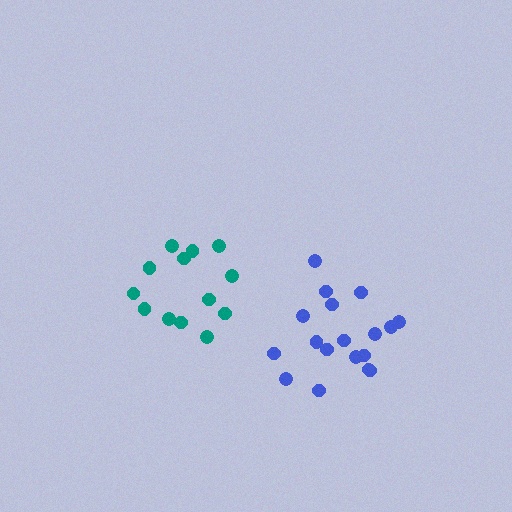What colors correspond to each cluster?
The clusters are colored: teal, blue.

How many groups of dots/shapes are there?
There are 2 groups.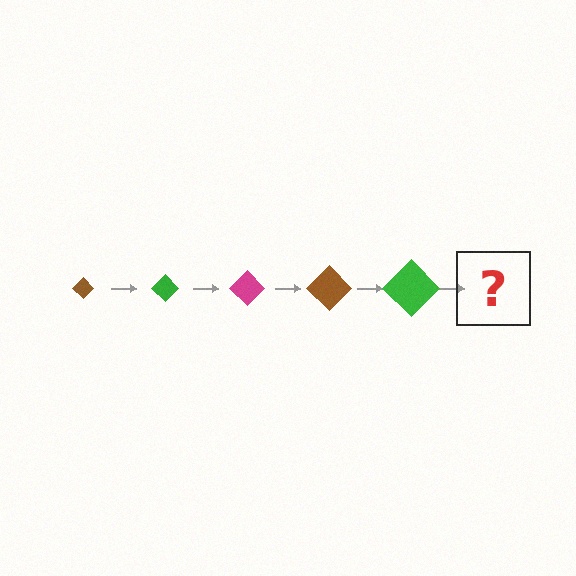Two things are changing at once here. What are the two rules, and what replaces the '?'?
The two rules are that the diamond grows larger each step and the color cycles through brown, green, and magenta. The '?' should be a magenta diamond, larger than the previous one.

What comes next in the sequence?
The next element should be a magenta diamond, larger than the previous one.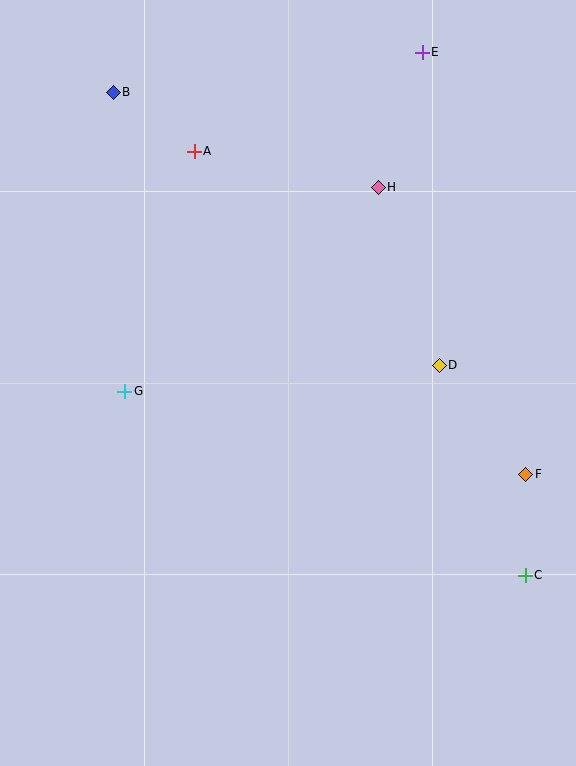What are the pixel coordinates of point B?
Point B is at (113, 92).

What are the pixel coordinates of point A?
Point A is at (194, 151).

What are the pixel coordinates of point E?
Point E is at (422, 52).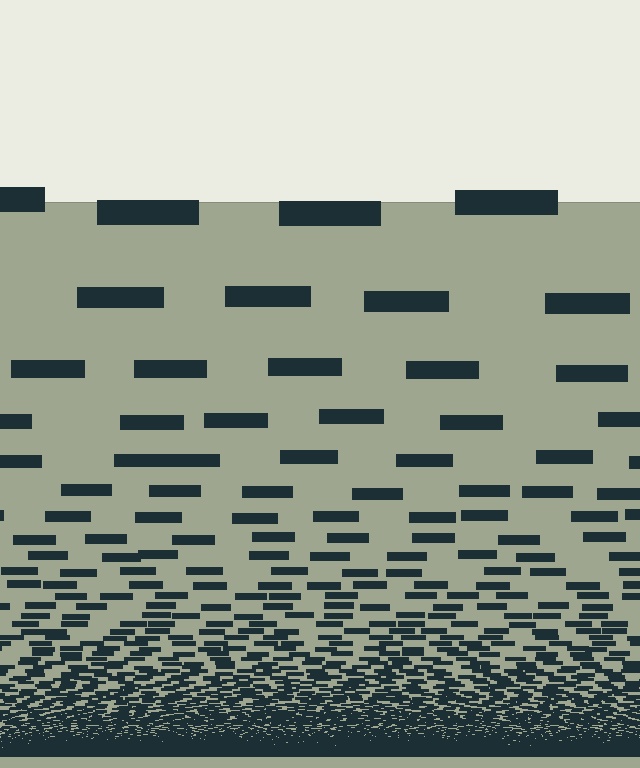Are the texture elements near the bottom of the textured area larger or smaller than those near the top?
Smaller. The gradient is inverted — elements near the bottom are smaller and denser.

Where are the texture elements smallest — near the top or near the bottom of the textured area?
Near the bottom.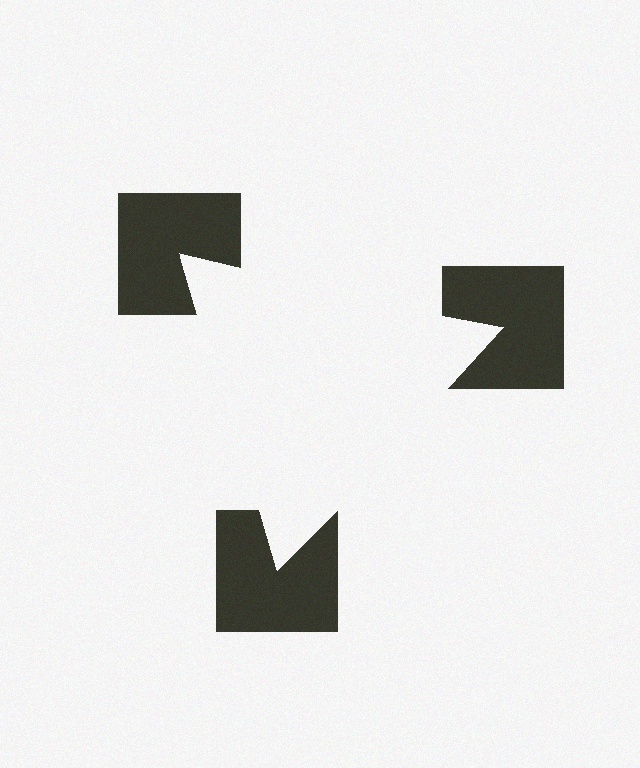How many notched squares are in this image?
There are 3 — one at each vertex of the illusory triangle.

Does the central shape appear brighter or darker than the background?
It typically appears slightly brighter than the background, even though no actual brightness change is drawn.